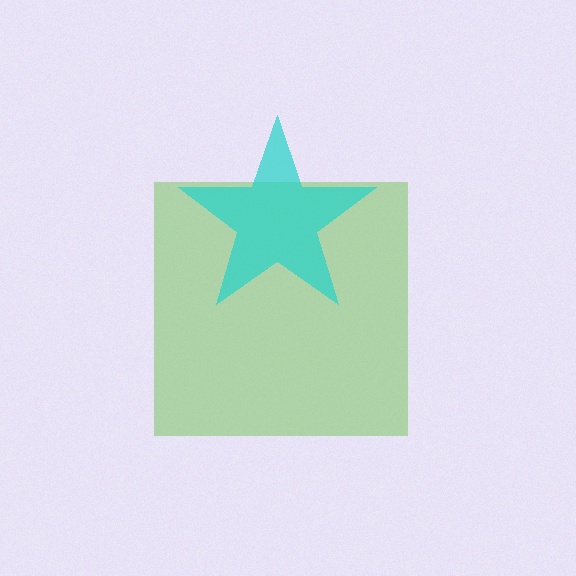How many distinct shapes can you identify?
There are 2 distinct shapes: a lime square, a cyan star.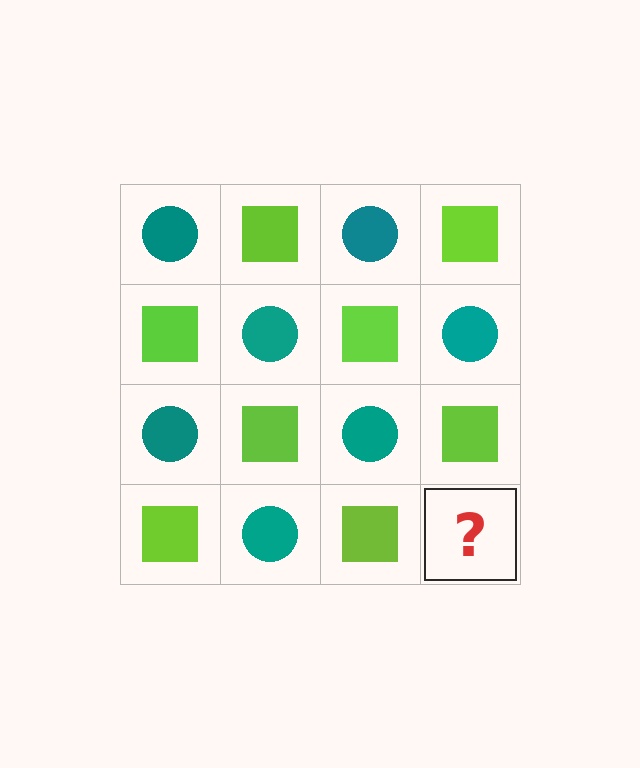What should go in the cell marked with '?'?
The missing cell should contain a teal circle.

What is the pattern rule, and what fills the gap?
The rule is that it alternates teal circle and lime square in a checkerboard pattern. The gap should be filled with a teal circle.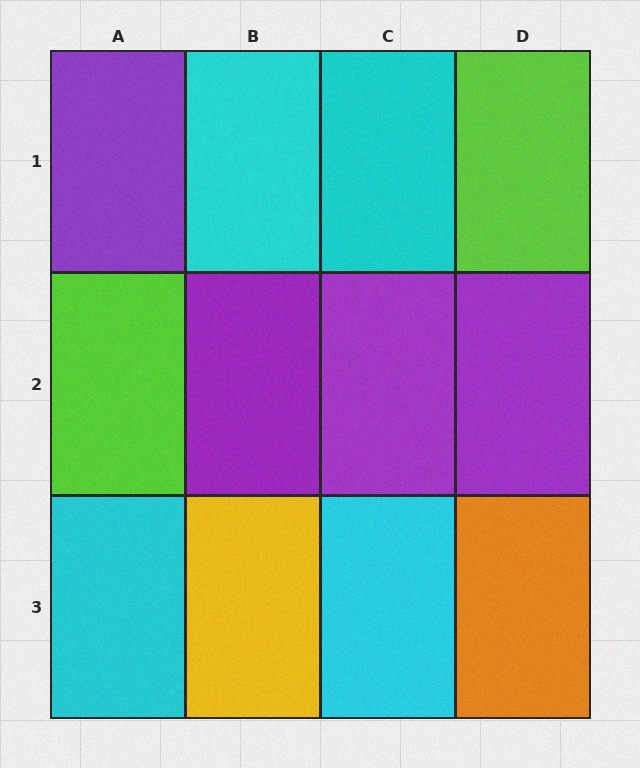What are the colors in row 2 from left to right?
Lime, purple, purple, purple.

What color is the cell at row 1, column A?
Purple.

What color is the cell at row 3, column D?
Orange.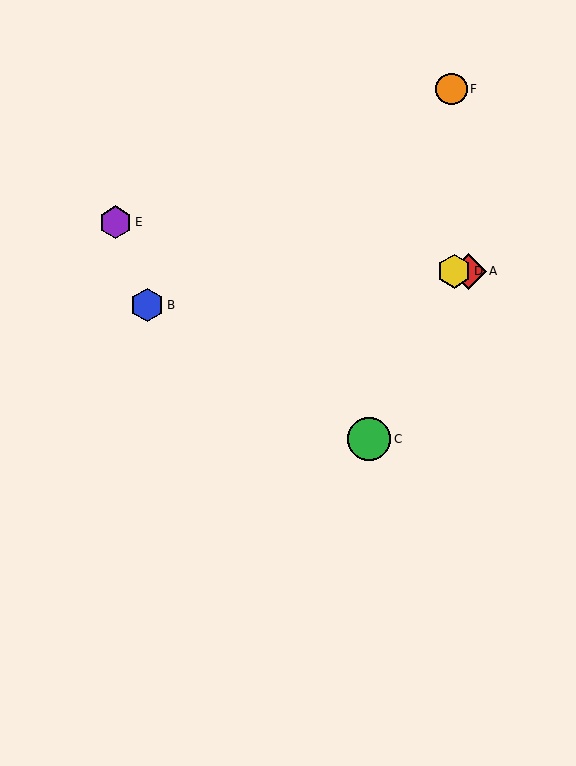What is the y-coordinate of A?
Object A is at y≈271.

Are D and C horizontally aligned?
No, D is at y≈271 and C is at y≈439.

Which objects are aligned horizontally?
Objects A, D are aligned horizontally.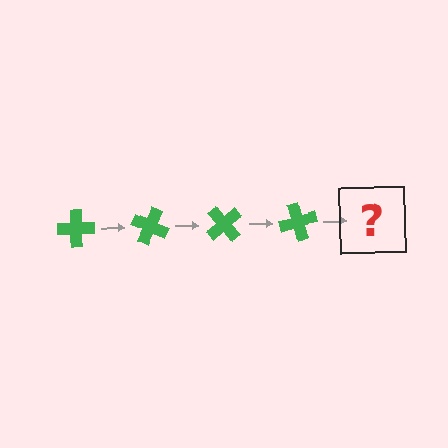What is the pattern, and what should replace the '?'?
The pattern is that the cross rotates 25 degrees each step. The '?' should be a green cross rotated 100 degrees.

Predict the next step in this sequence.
The next step is a green cross rotated 100 degrees.